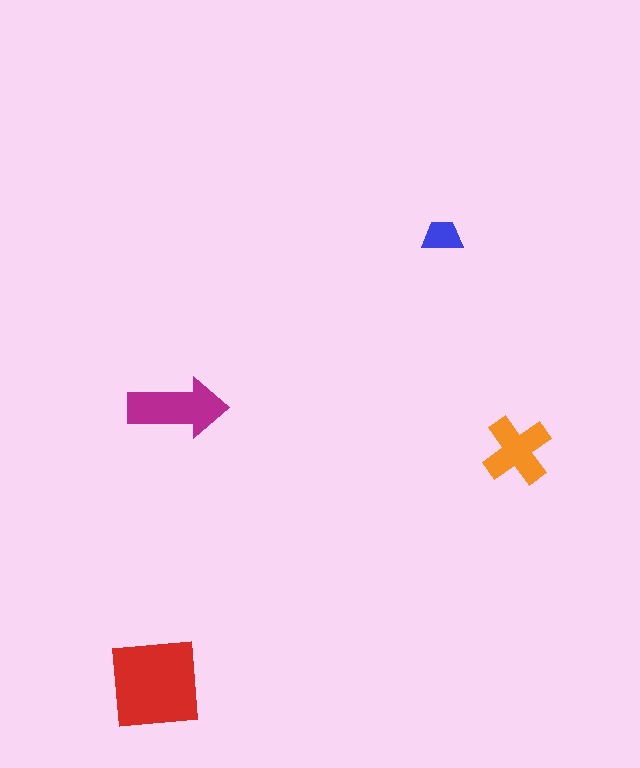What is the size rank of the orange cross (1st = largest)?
3rd.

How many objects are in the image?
There are 4 objects in the image.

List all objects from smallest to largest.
The blue trapezoid, the orange cross, the magenta arrow, the red square.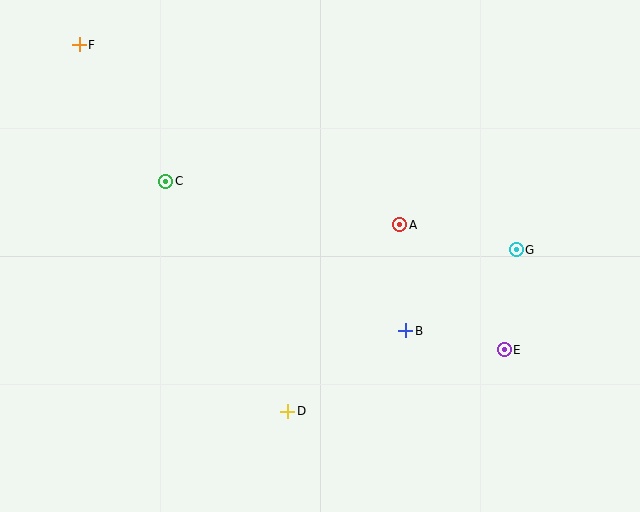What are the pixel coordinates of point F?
Point F is at (79, 45).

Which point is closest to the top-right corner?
Point G is closest to the top-right corner.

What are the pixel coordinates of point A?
Point A is at (400, 225).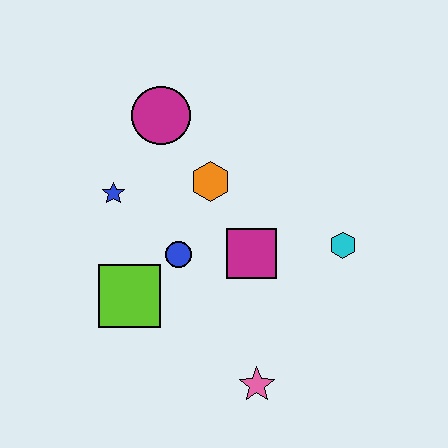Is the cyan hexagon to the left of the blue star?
No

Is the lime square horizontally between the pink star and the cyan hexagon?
No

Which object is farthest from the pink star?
The magenta circle is farthest from the pink star.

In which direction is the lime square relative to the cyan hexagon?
The lime square is to the left of the cyan hexagon.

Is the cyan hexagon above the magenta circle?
No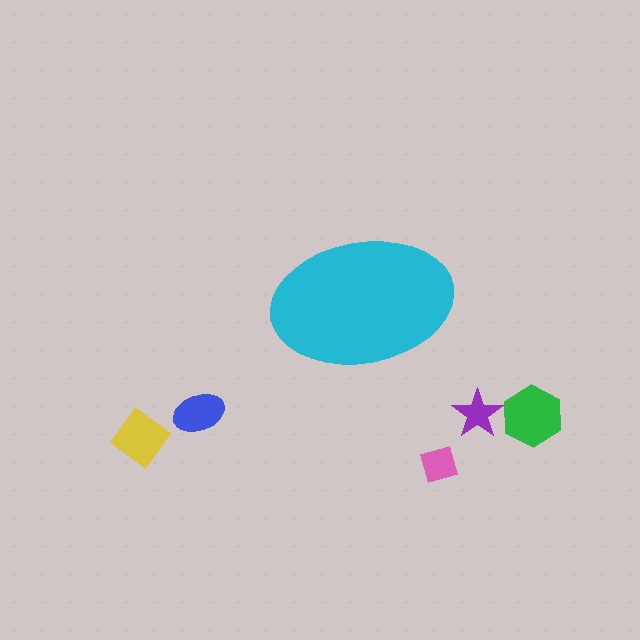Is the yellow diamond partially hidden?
No, the yellow diamond is fully visible.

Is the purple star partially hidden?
No, the purple star is fully visible.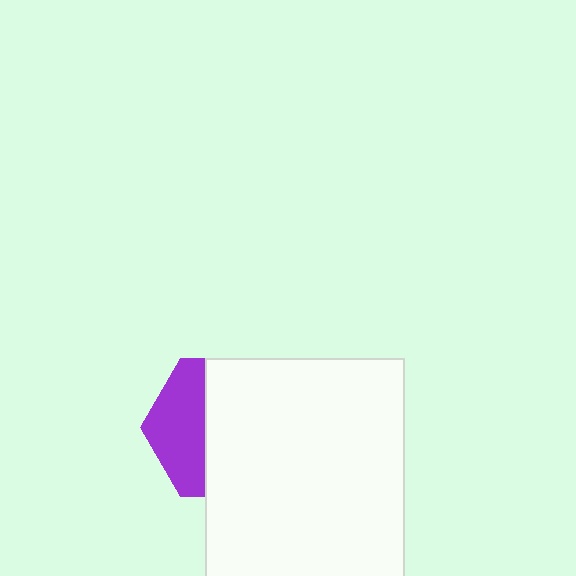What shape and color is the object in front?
The object in front is a white rectangle.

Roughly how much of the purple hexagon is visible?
A small part of it is visible (roughly 38%).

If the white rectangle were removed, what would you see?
You would see the complete purple hexagon.